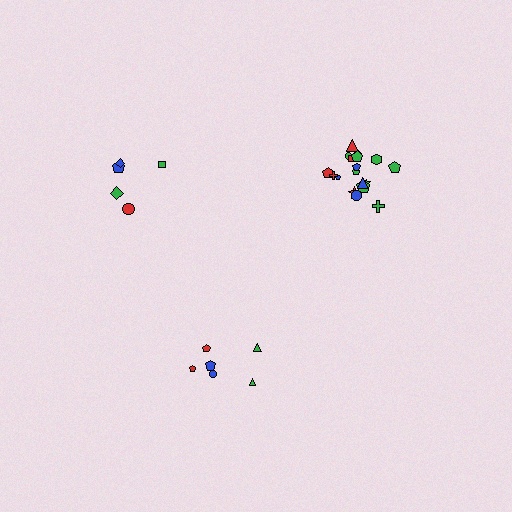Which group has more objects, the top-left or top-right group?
The top-right group.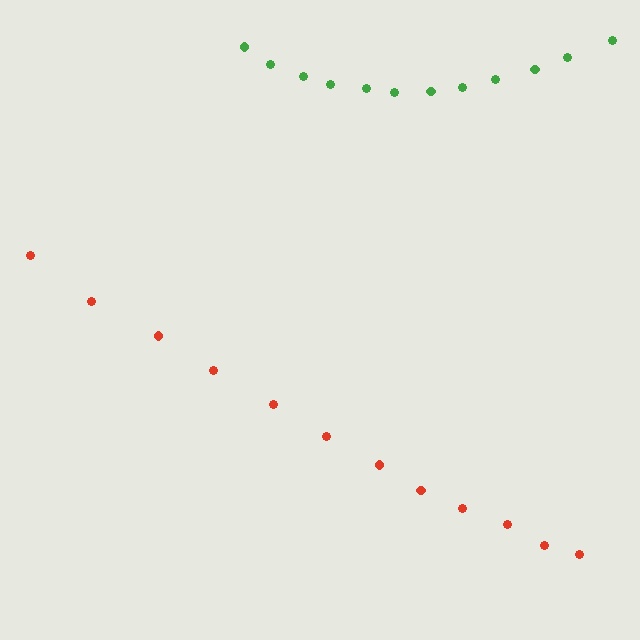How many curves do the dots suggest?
There are 2 distinct paths.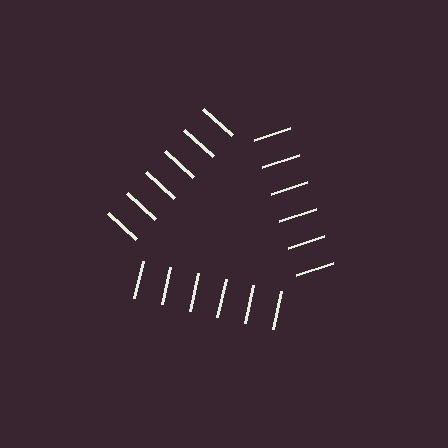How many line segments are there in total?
18 — 6 along each of the 3 edges.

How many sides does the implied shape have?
3 sides — the line-ends trace a triangle.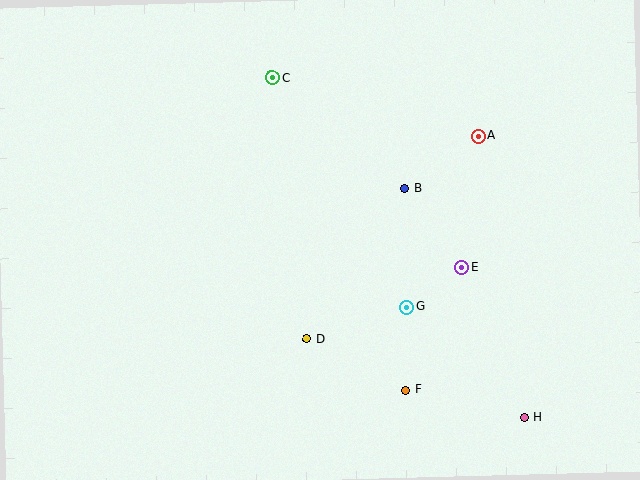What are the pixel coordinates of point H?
Point H is at (524, 417).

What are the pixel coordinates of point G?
Point G is at (406, 307).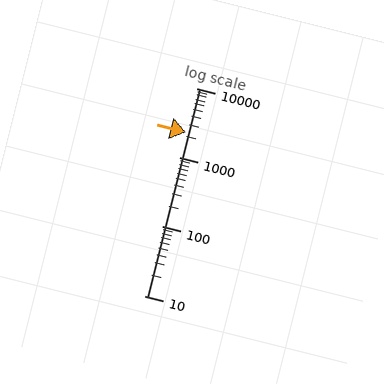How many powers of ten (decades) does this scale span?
The scale spans 3 decades, from 10 to 10000.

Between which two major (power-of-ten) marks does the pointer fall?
The pointer is between 1000 and 10000.